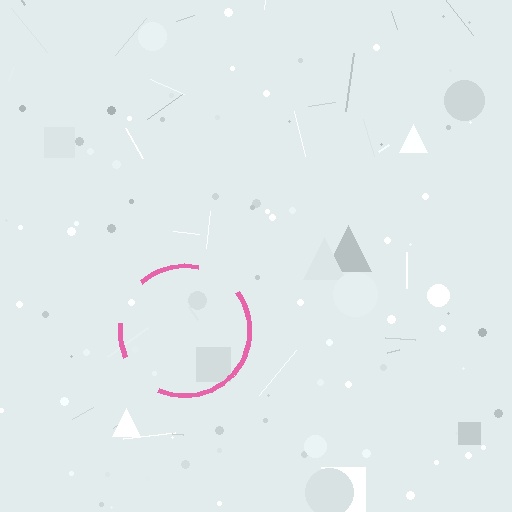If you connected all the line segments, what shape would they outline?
They would outline a circle.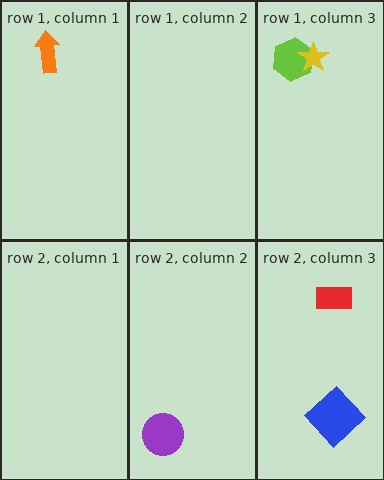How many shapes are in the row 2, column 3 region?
2.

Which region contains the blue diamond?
The row 2, column 3 region.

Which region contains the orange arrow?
The row 1, column 1 region.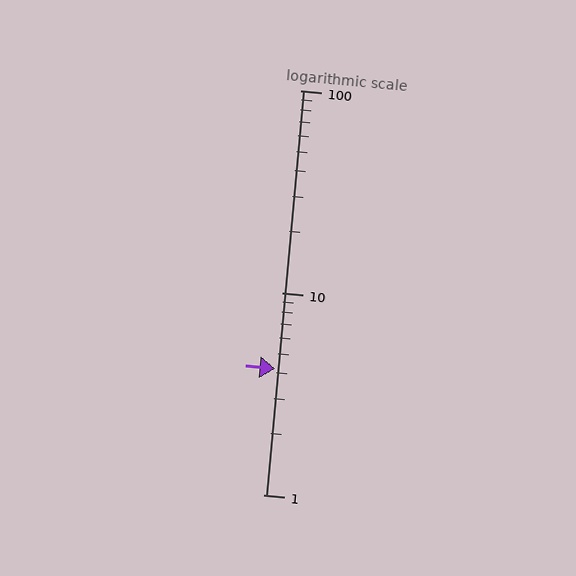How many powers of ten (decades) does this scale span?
The scale spans 2 decades, from 1 to 100.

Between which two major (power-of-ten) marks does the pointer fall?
The pointer is between 1 and 10.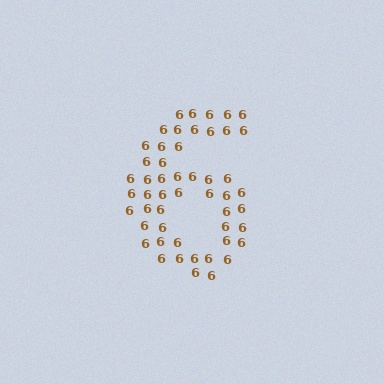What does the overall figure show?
The overall figure shows the digit 6.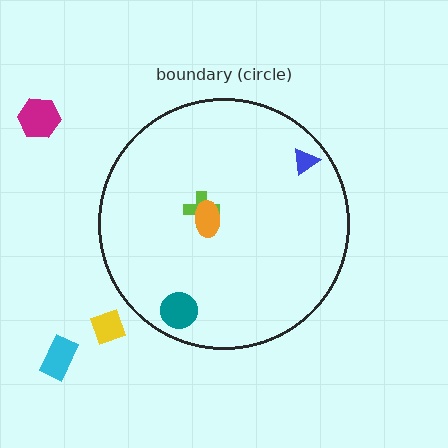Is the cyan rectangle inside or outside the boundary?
Outside.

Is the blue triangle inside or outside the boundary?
Inside.